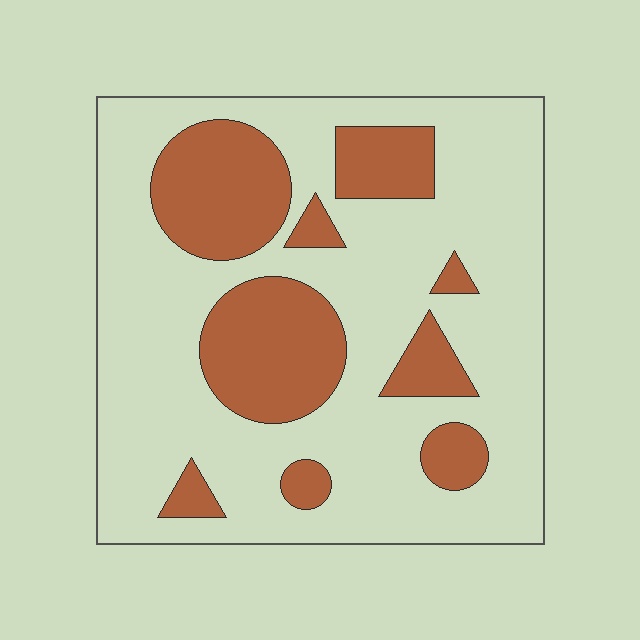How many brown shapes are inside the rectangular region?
9.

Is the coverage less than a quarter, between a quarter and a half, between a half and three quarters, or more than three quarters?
Between a quarter and a half.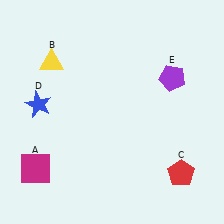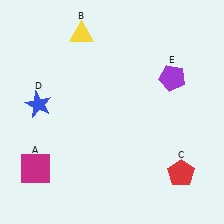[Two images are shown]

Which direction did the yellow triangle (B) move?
The yellow triangle (B) moved right.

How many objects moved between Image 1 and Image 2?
1 object moved between the two images.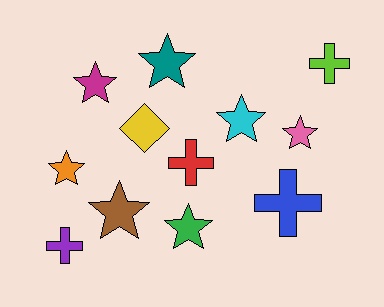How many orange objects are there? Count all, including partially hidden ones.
There is 1 orange object.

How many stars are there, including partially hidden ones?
There are 7 stars.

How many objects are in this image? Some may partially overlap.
There are 12 objects.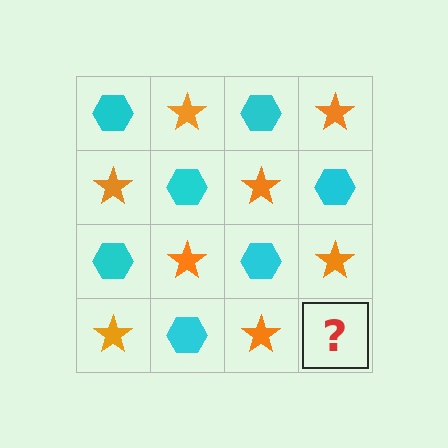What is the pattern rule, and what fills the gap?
The rule is that it alternates cyan hexagon and orange star in a checkerboard pattern. The gap should be filled with a cyan hexagon.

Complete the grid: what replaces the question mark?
The question mark should be replaced with a cyan hexagon.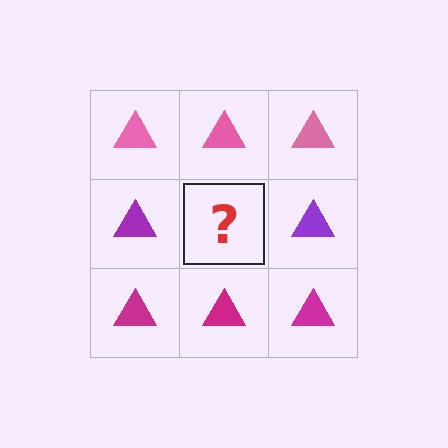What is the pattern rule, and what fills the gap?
The rule is that each row has a consistent color. The gap should be filled with a purple triangle.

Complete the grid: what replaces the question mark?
The question mark should be replaced with a purple triangle.